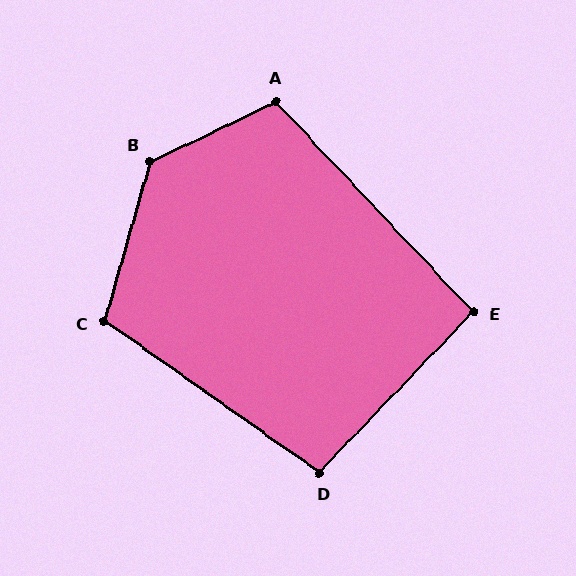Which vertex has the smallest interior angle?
E, at approximately 93 degrees.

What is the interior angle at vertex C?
Approximately 109 degrees (obtuse).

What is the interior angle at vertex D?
Approximately 99 degrees (obtuse).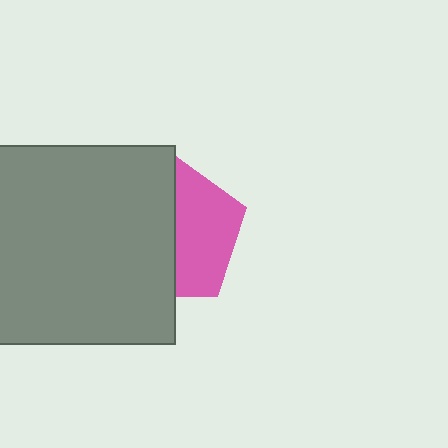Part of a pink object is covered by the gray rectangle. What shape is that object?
It is a pentagon.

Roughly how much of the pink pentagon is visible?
About half of it is visible (roughly 45%).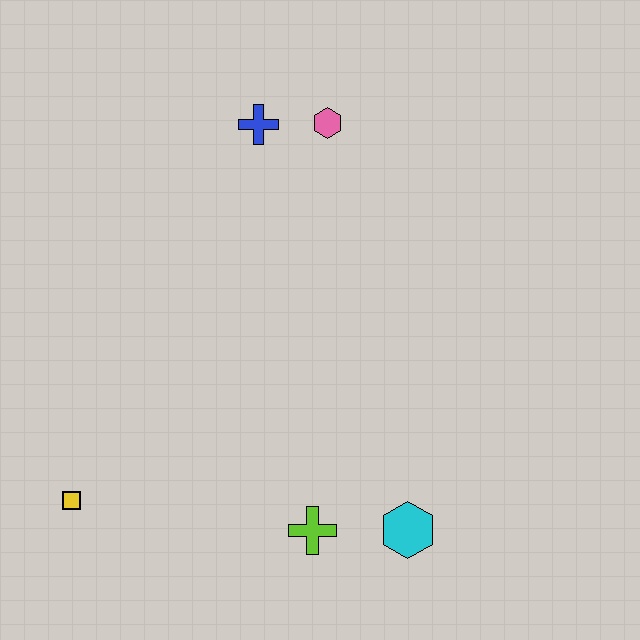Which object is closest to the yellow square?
The lime cross is closest to the yellow square.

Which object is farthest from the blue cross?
The cyan hexagon is farthest from the blue cross.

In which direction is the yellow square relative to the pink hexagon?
The yellow square is below the pink hexagon.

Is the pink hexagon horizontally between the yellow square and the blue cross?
No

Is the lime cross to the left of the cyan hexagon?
Yes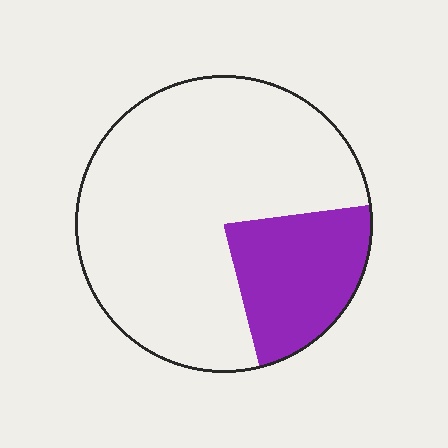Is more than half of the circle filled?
No.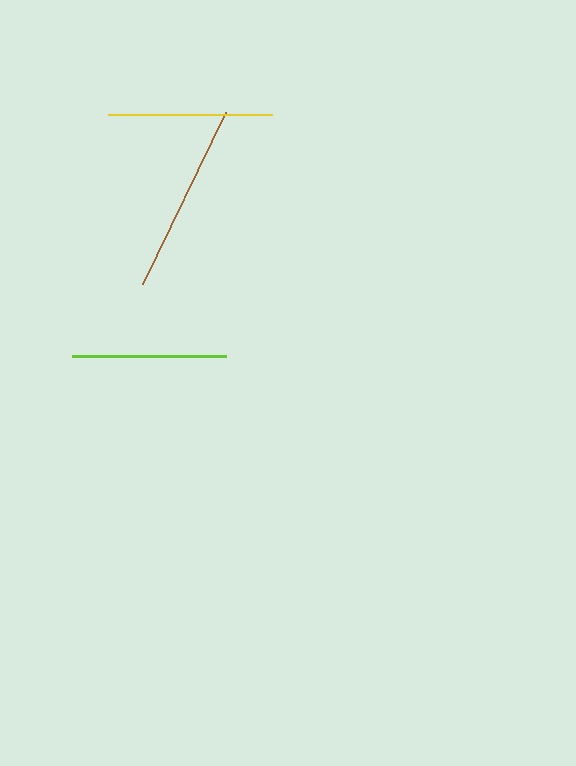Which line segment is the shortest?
The lime line is the shortest at approximately 154 pixels.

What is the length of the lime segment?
The lime segment is approximately 154 pixels long.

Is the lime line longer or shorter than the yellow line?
The yellow line is longer than the lime line.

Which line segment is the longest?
The brown line is the longest at approximately 191 pixels.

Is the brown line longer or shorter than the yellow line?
The brown line is longer than the yellow line.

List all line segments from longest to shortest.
From longest to shortest: brown, yellow, lime.